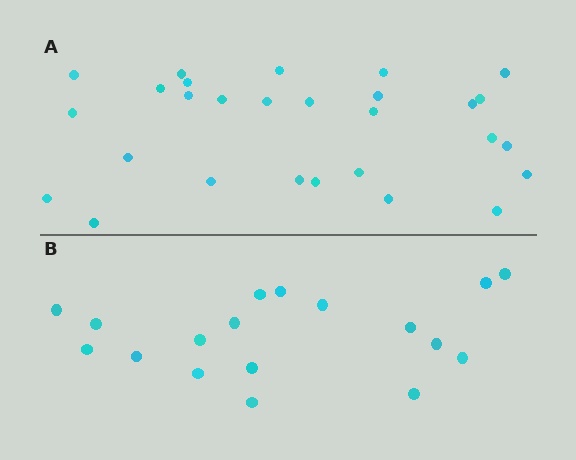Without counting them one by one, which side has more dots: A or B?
Region A (the top region) has more dots.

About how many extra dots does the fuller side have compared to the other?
Region A has roughly 10 or so more dots than region B.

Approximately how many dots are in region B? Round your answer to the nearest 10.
About 20 dots. (The exact count is 18, which rounds to 20.)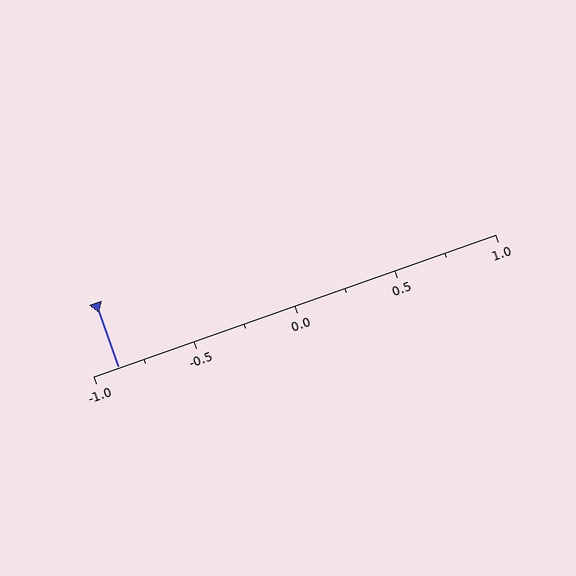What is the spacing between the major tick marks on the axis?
The major ticks are spaced 0.5 apart.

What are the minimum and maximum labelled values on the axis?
The axis runs from -1.0 to 1.0.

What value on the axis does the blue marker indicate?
The marker indicates approximately -0.88.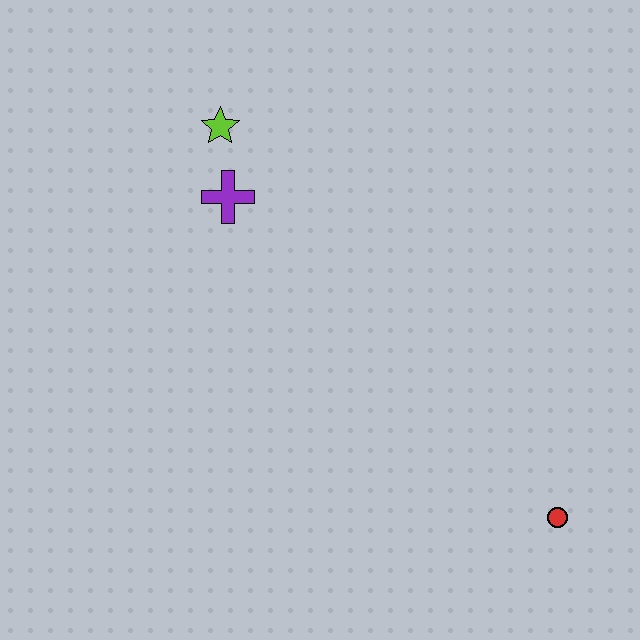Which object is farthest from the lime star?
The red circle is farthest from the lime star.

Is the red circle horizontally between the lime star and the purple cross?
No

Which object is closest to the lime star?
The purple cross is closest to the lime star.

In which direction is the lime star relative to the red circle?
The lime star is above the red circle.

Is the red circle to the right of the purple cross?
Yes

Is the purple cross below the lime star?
Yes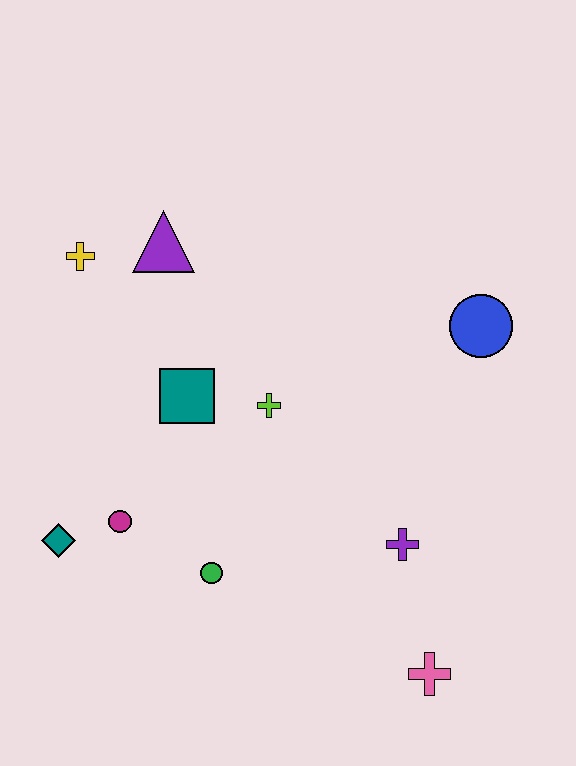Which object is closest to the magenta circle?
The teal diamond is closest to the magenta circle.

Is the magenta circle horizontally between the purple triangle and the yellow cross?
Yes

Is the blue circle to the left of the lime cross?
No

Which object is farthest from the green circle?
The blue circle is farthest from the green circle.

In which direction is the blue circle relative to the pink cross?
The blue circle is above the pink cross.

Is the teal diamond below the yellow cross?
Yes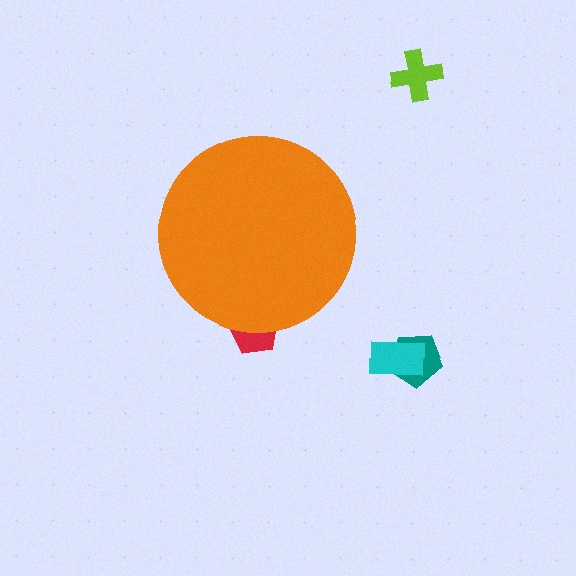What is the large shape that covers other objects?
An orange circle.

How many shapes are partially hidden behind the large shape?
1 shape is partially hidden.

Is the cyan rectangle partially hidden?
No, the cyan rectangle is fully visible.